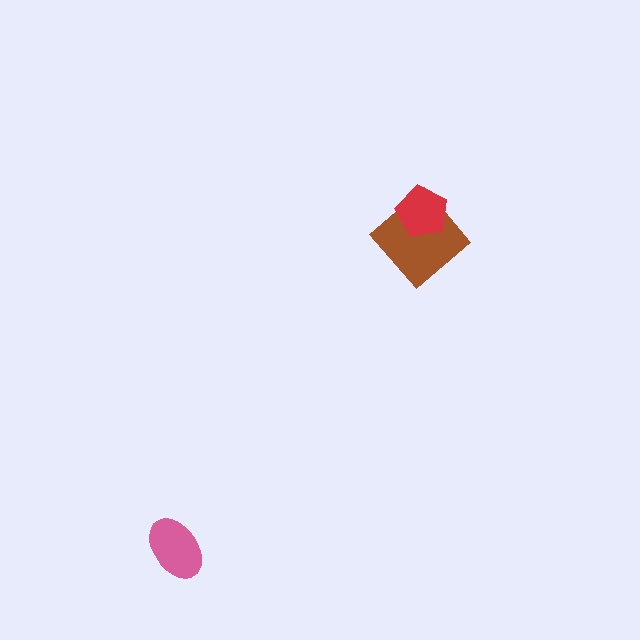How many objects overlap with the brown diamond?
1 object overlaps with the brown diamond.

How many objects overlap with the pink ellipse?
0 objects overlap with the pink ellipse.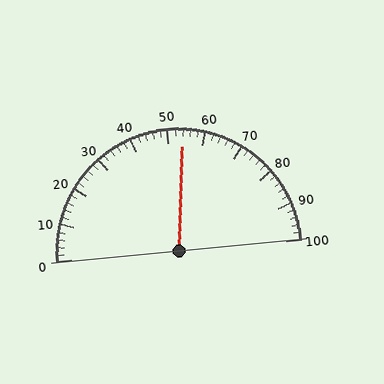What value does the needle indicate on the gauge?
The needle indicates approximately 54.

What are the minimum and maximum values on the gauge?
The gauge ranges from 0 to 100.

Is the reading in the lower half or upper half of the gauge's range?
The reading is in the upper half of the range (0 to 100).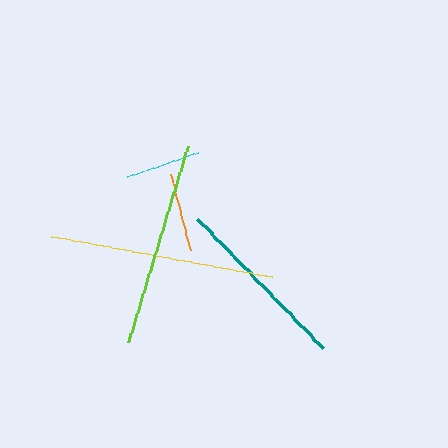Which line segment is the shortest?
The cyan line is the shortest at approximately 76 pixels.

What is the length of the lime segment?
The lime segment is approximately 206 pixels long.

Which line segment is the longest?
The yellow line is the longest at approximately 224 pixels.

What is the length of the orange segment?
The orange segment is approximately 78 pixels long.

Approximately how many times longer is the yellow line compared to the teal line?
The yellow line is approximately 1.2 times the length of the teal line.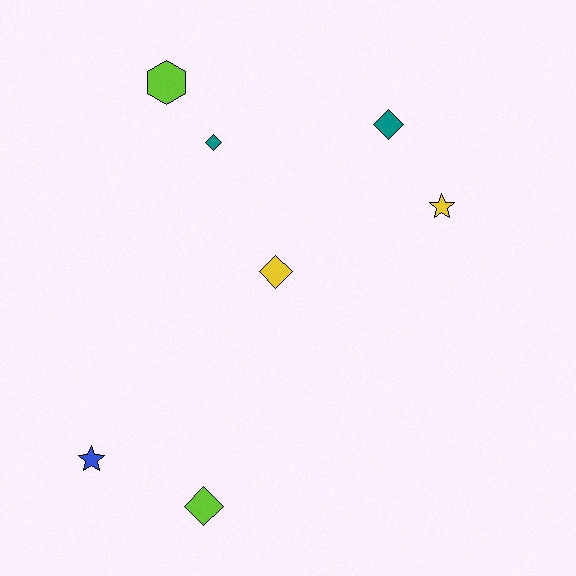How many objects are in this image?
There are 7 objects.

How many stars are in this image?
There are 2 stars.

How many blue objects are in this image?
There is 1 blue object.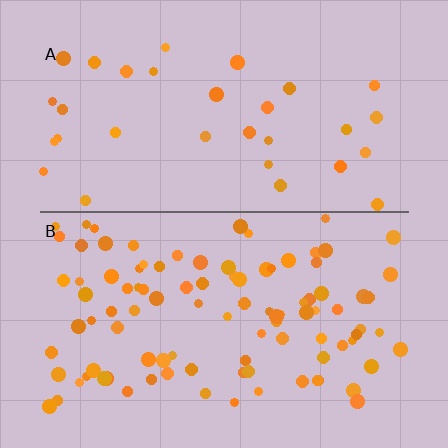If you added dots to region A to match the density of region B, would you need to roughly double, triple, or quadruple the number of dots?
Approximately triple.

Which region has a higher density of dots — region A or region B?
B (the bottom).